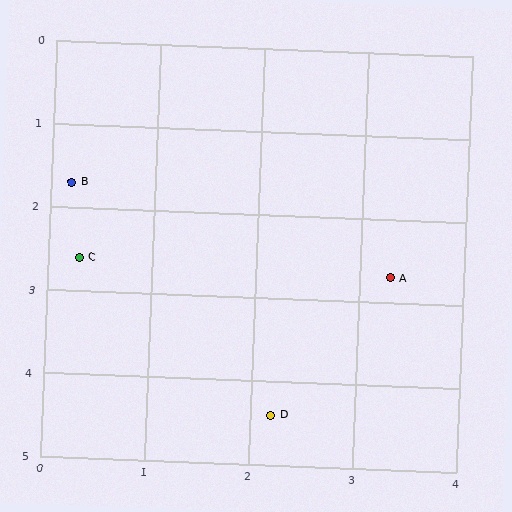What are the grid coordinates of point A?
Point A is at approximately (3.3, 2.7).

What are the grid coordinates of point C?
Point C is at approximately (0.3, 2.6).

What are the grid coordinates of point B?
Point B is at approximately (0.2, 1.7).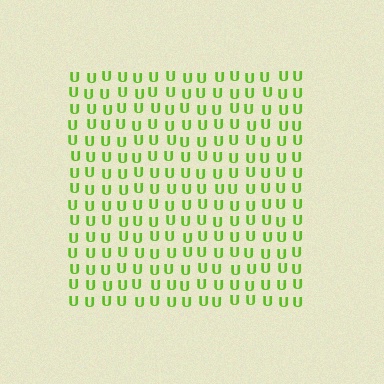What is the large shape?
The large shape is a square.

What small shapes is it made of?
It is made of small letter U's.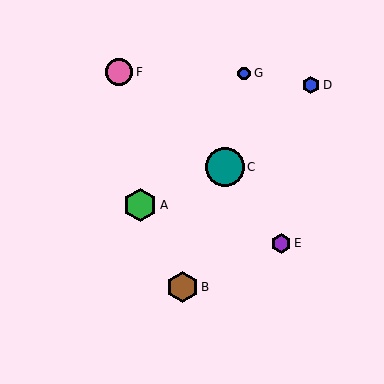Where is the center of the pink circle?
The center of the pink circle is at (119, 72).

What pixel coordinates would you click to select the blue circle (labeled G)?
Click at (244, 73) to select the blue circle G.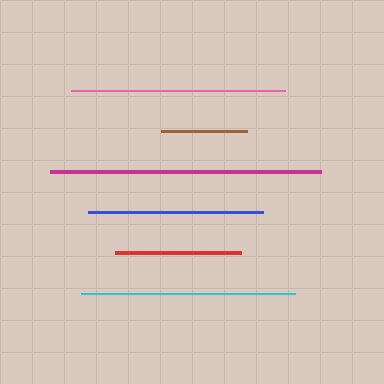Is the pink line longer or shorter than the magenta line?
The magenta line is longer than the pink line.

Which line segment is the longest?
The magenta line is the longest at approximately 271 pixels.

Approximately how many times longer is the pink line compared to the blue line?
The pink line is approximately 1.2 times the length of the blue line.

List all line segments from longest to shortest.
From longest to shortest: magenta, pink, cyan, blue, red, brown.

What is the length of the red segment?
The red segment is approximately 126 pixels long.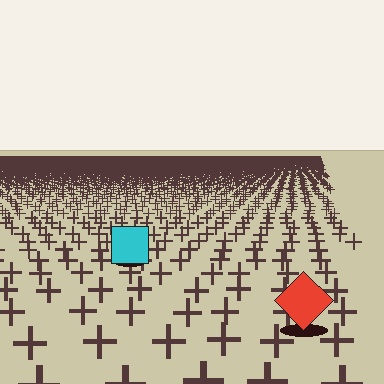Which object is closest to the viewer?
The red diamond is closest. The texture marks near it are larger and more spread out.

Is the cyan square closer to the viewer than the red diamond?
No. The red diamond is closer — you can tell from the texture gradient: the ground texture is coarser near it.